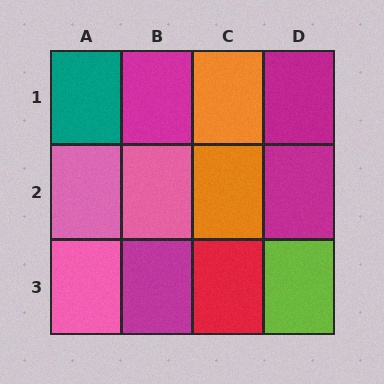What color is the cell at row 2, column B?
Pink.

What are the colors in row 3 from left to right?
Pink, magenta, red, lime.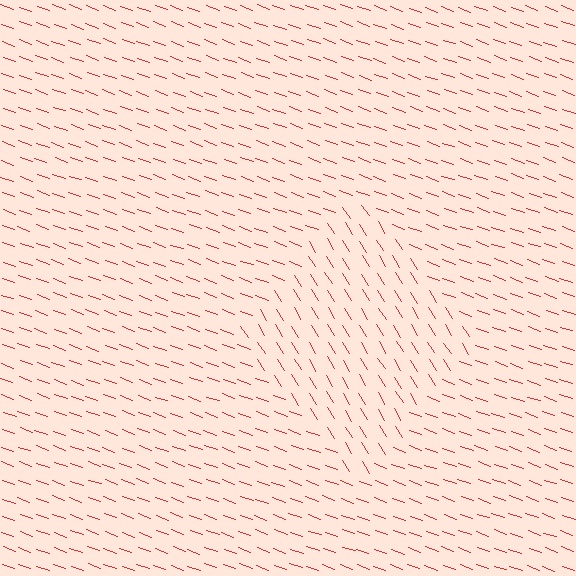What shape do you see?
I see a diamond.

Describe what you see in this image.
The image is filled with small red line segments. A diamond region in the image has lines oriented differently from the surrounding lines, creating a visible texture boundary.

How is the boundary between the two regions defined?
The boundary is defined purely by a change in line orientation (approximately 38 degrees difference). All lines are the same color and thickness.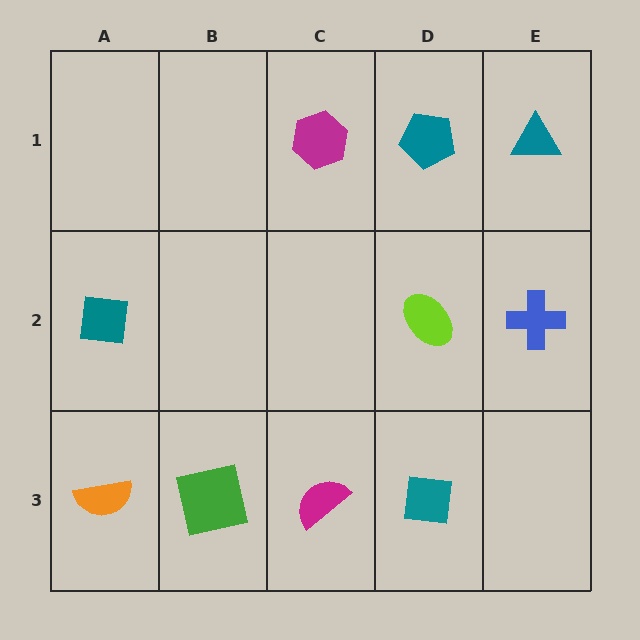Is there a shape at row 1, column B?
No, that cell is empty.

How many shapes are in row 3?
4 shapes.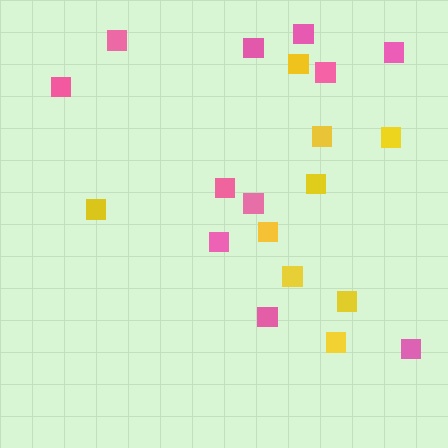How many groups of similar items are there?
There are 2 groups: one group of pink squares (11) and one group of yellow squares (9).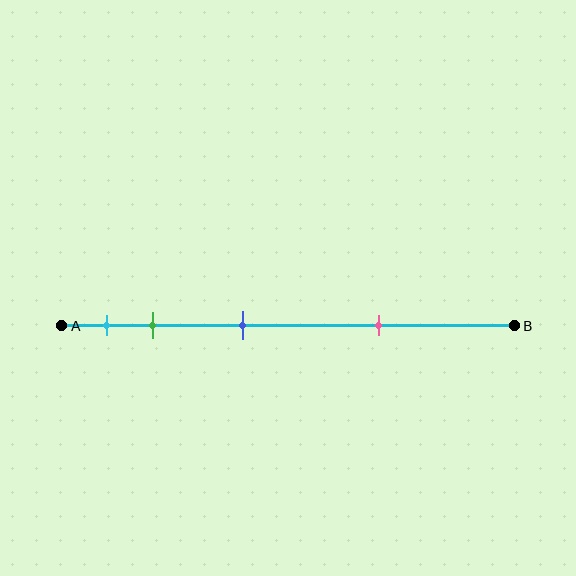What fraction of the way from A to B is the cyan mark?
The cyan mark is approximately 10% (0.1) of the way from A to B.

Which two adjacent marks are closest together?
The cyan and green marks are the closest adjacent pair.